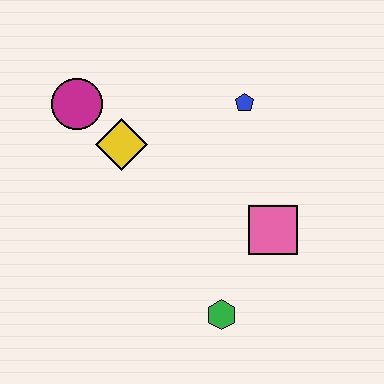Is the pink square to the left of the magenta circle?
No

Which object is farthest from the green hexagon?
The magenta circle is farthest from the green hexagon.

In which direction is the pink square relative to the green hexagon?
The pink square is above the green hexagon.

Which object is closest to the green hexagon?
The pink square is closest to the green hexagon.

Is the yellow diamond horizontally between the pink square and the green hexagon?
No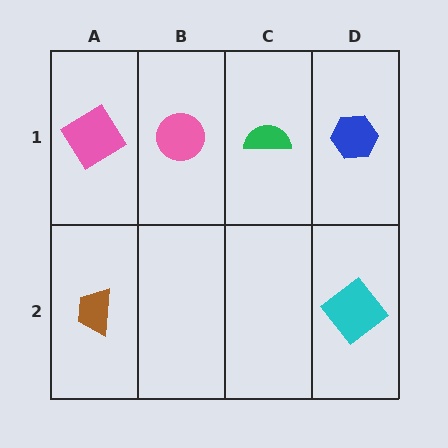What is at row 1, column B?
A pink circle.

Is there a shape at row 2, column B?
No, that cell is empty.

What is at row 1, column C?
A green semicircle.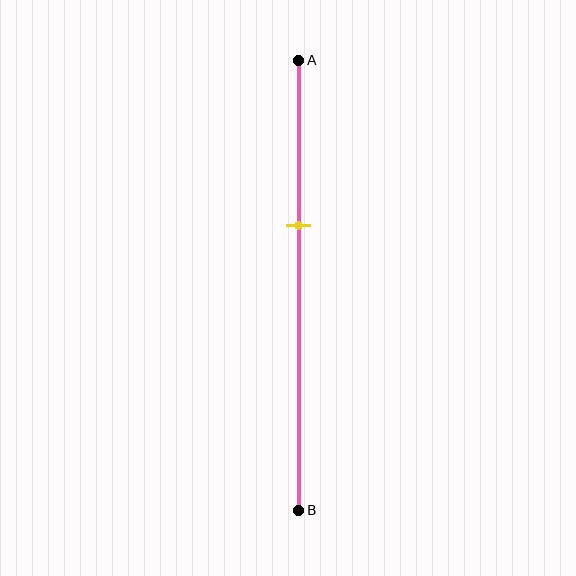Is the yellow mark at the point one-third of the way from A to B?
No, the mark is at about 35% from A, not at the 33% one-third point.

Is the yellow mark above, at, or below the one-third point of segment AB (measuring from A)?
The yellow mark is below the one-third point of segment AB.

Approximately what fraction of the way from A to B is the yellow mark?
The yellow mark is approximately 35% of the way from A to B.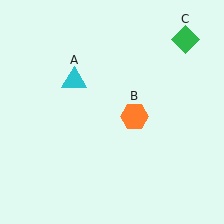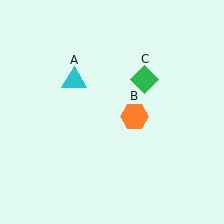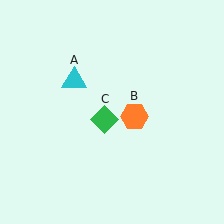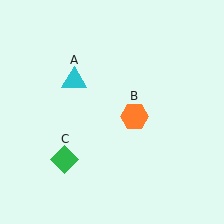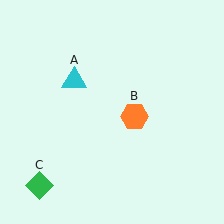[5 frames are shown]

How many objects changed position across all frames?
1 object changed position: green diamond (object C).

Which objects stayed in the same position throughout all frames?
Cyan triangle (object A) and orange hexagon (object B) remained stationary.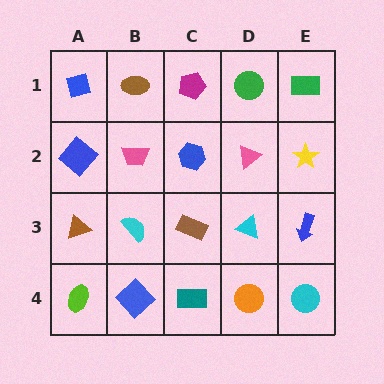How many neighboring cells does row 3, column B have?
4.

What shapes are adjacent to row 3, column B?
A pink trapezoid (row 2, column B), a blue diamond (row 4, column B), a brown triangle (row 3, column A), a brown rectangle (row 3, column C).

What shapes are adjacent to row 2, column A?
A blue square (row 1, column A), a brown triangle (row 3, column A), a pink trapezoid (row 2, column B).